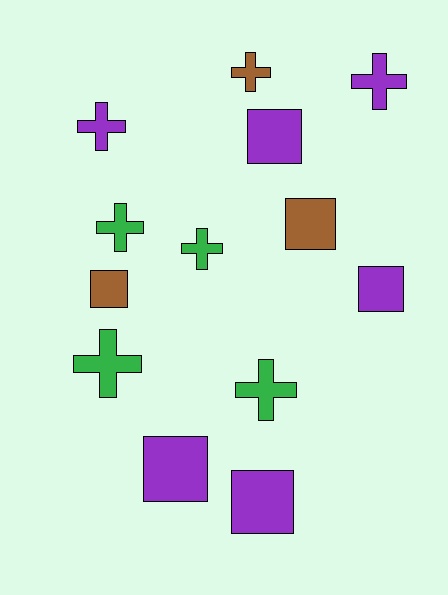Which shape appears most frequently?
Cross, with 7 objects.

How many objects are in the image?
There are 13 objects.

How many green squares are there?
There are no green squares.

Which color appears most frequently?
Purple, with 6 objects.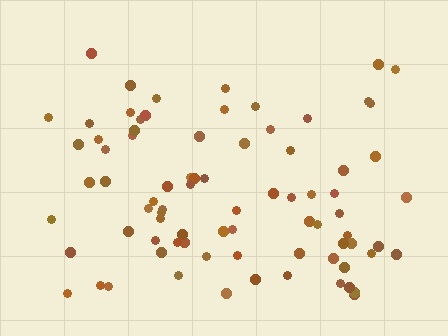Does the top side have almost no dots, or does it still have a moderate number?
Still a moderate number, just noticeably fewer than the bottom.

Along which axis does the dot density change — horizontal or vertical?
Vertical.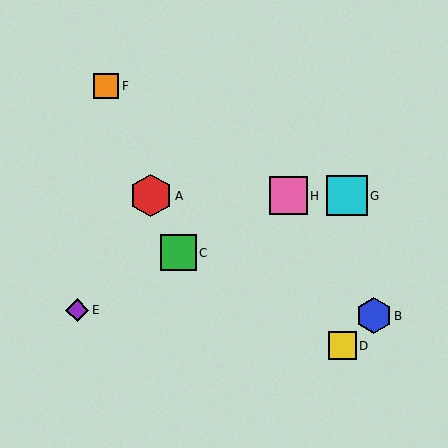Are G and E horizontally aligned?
No, G is at y≈196 and E is at y≈310.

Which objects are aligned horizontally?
Objects A, G, H are aligned horizontally.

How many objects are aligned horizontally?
3 objects (A, G, H) are aligned horizontally.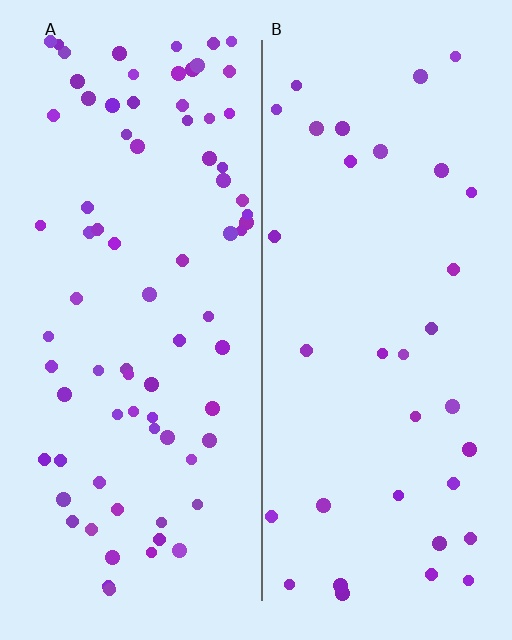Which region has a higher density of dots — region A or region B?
A (the left).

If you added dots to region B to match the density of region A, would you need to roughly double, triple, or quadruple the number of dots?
Approximately double.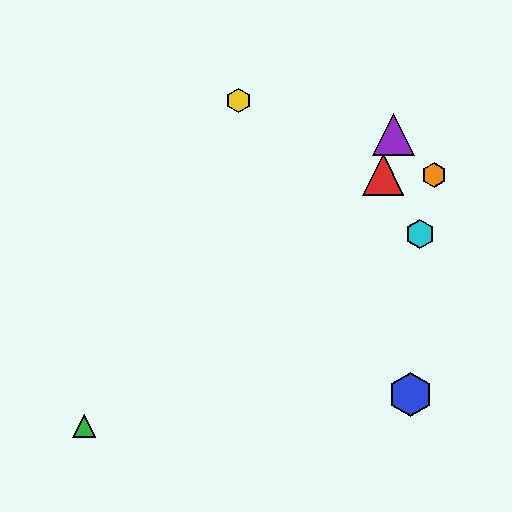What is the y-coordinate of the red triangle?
The red triangle is at y≈175.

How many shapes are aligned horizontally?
2 shapes (the red triangle, the orange hexagon) are aligned horizontally.